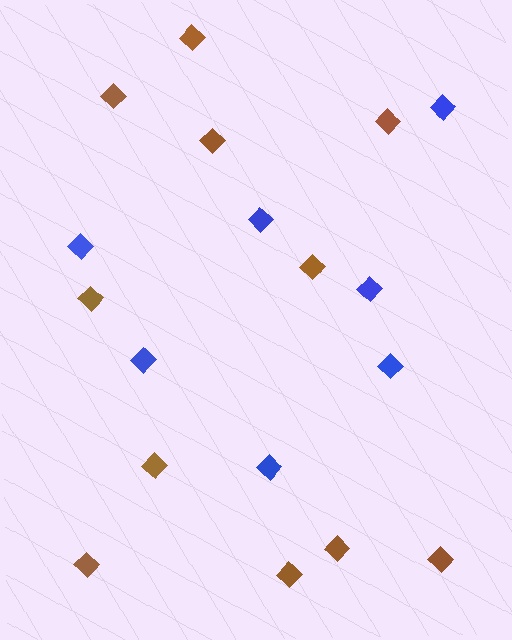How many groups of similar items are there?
There are 2 groups: one group of blue diamonds (7) and one group of brown diamonds (11).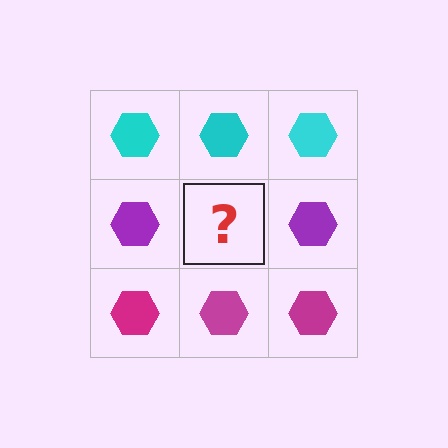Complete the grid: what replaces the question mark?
The question mark should be replaced with a purple hexagon.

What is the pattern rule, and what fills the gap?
The rule is that each row has a consistent color. The gap should be filled with a purple hexagon.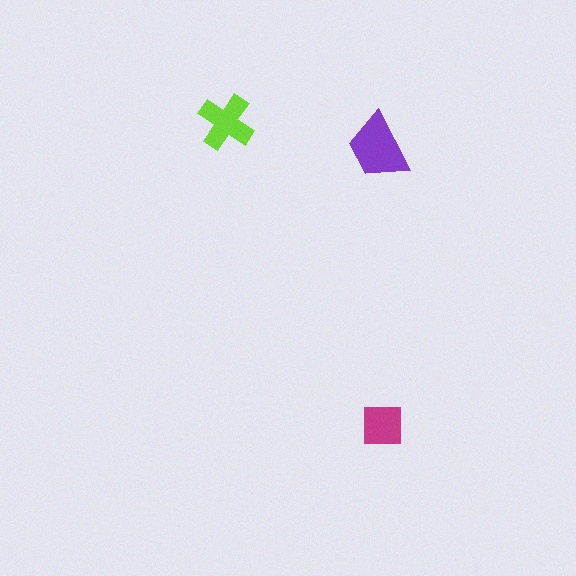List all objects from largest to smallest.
The purple trapezoid, the lime cross, the magenta square.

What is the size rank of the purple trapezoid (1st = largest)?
1st.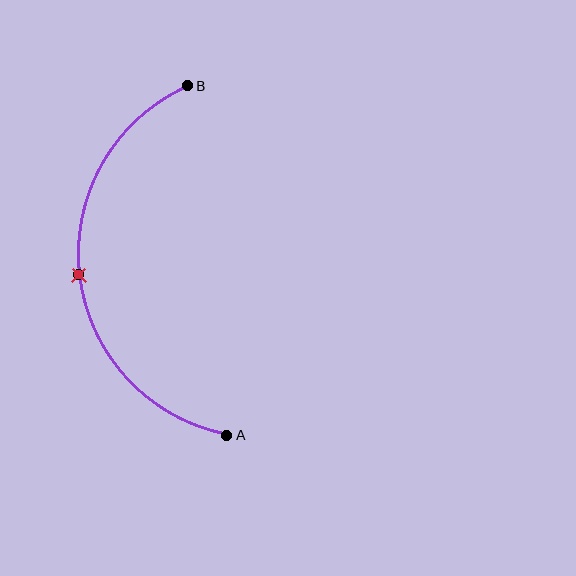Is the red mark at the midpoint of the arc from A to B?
Yes. The red mark lies on the arc at equal arc-length from both A and B — it is the arc midpoint.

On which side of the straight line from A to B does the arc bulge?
The arc bulges to the left of the straight line connecting A and B.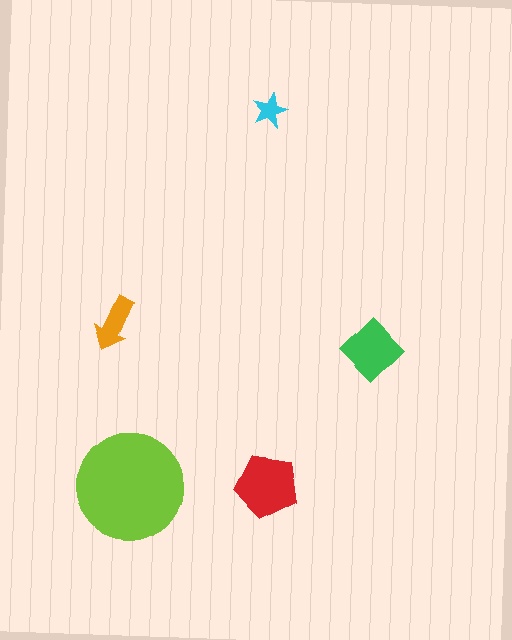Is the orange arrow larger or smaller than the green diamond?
Smaller.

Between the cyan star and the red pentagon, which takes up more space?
The red pentagon.